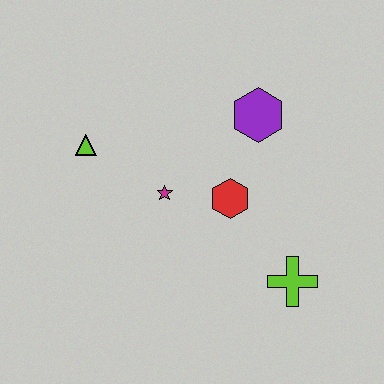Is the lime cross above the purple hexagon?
No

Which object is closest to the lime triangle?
The magenta star is closest to the lime triangle.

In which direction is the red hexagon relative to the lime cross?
The red hexagon is above the lime cross.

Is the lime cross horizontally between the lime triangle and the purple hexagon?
No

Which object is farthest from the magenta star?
The lime cross is farthest from the magenta star.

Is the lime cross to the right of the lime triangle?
Yes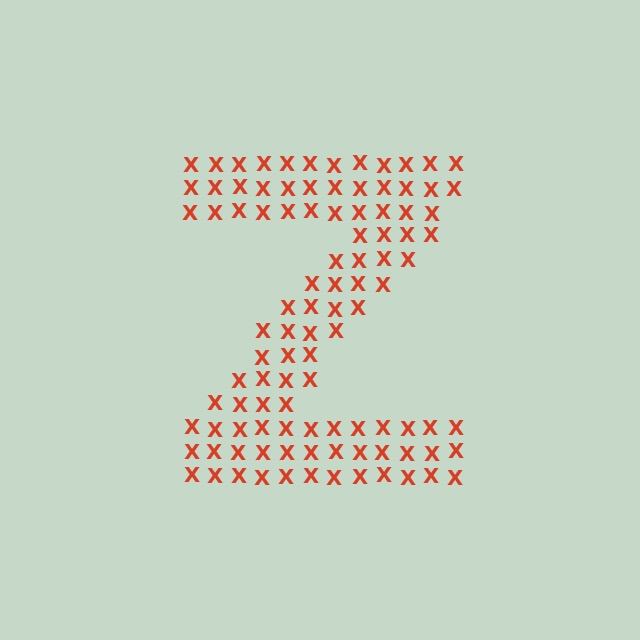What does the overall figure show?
The overall figure shows the letter Z.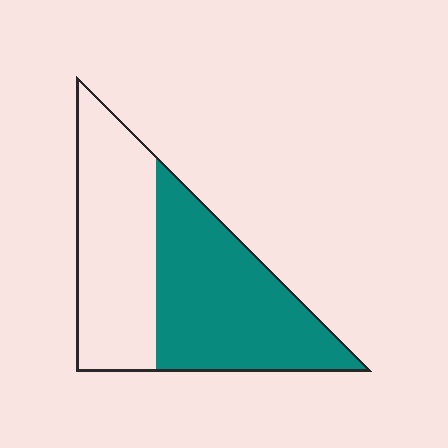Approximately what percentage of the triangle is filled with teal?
Approximately 55%.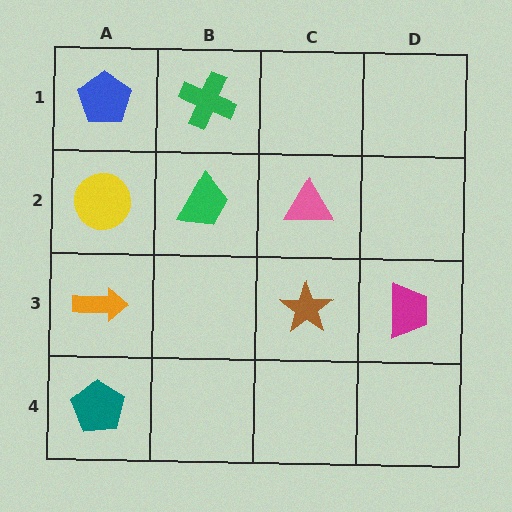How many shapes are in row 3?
3 shapes.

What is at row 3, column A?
An orange arrow.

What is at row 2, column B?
A green trapezoid.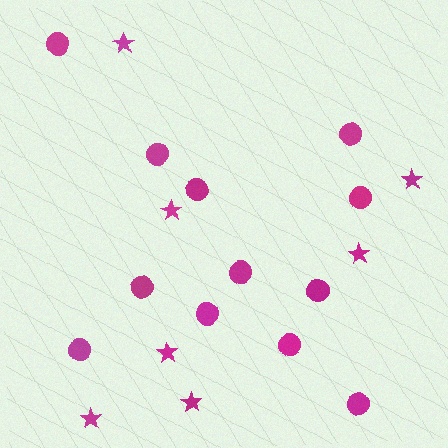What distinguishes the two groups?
There are 2 groups: one group of stars (7) and one group of circles (12).